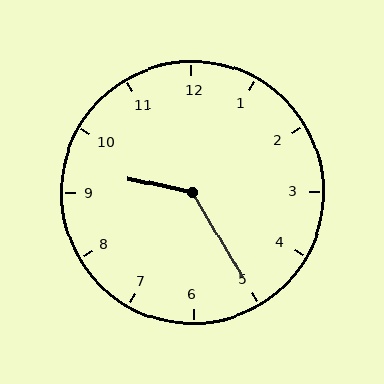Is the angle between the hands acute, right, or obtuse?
It is obtuse.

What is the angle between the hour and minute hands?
Approximately 132 degrees.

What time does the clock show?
9:25.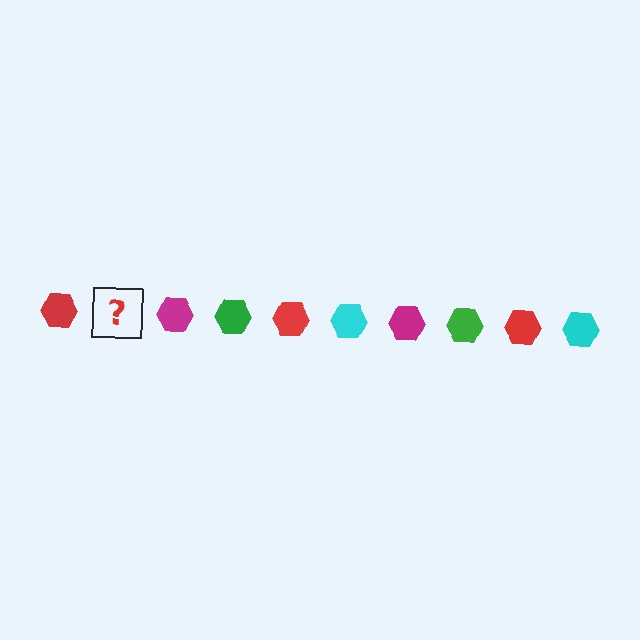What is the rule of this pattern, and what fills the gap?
The rule is that the pattern cycles through red, cyan, magenta, green hexagons. The gap should be filled with a cyan hexagon.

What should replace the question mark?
The question mark should be replaced with a cyan hexagon.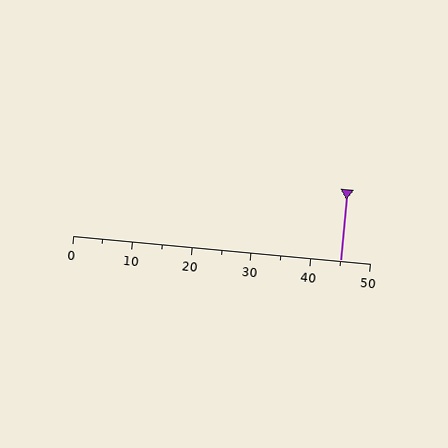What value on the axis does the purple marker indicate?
The marker indicates approximately 45.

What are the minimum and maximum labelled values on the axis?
The axis runs from 0 to 50.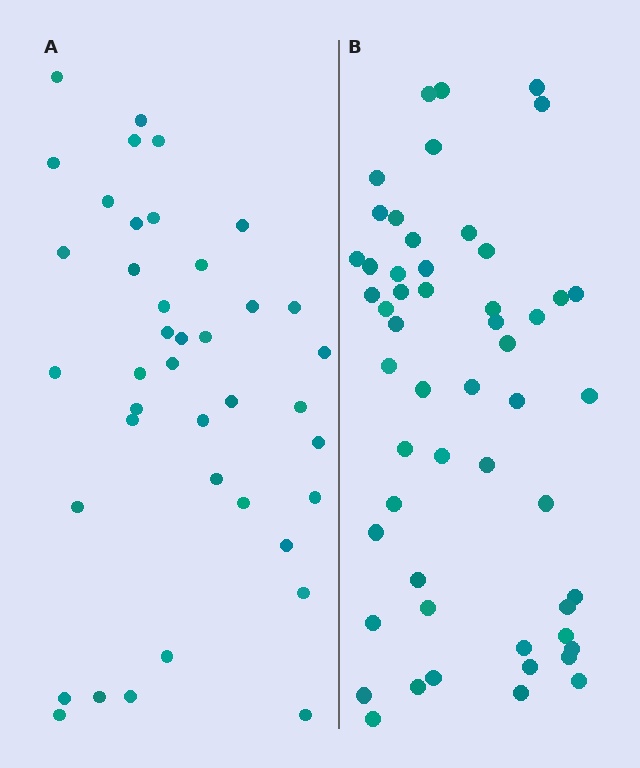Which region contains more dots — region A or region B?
Region B (the right region) has more dots.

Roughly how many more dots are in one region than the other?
Region B has approximately 15 more dots than region A.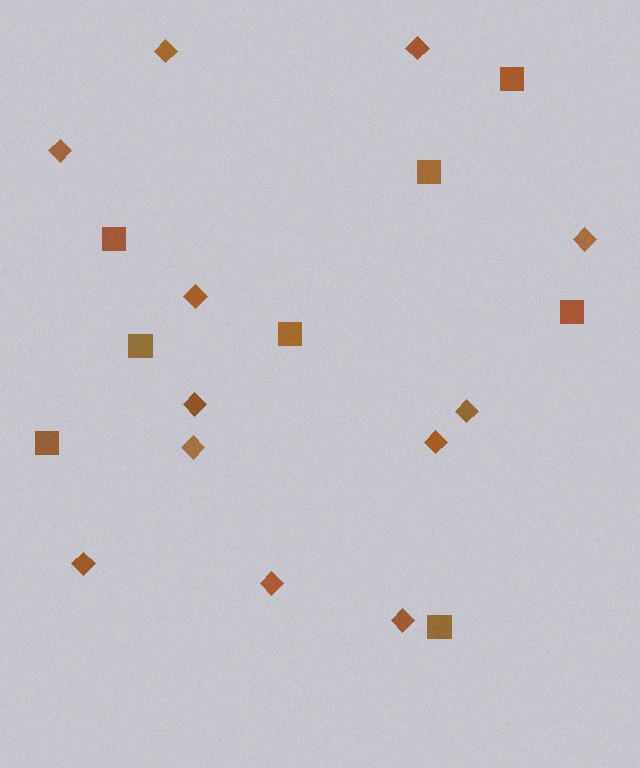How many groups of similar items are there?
There are 2 groups: one group of squares (8) and one group of diamonds (12).